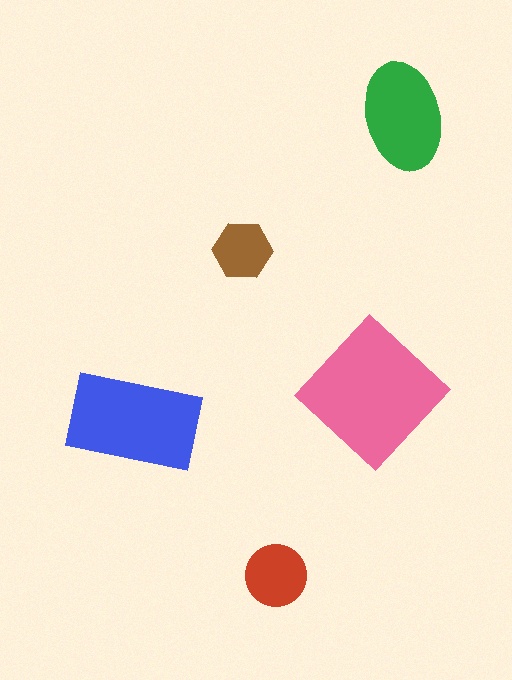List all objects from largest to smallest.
The pink diamond, the blue rectangle, the green ellipse, the red circle, the brown hexagon.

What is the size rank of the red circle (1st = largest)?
4th.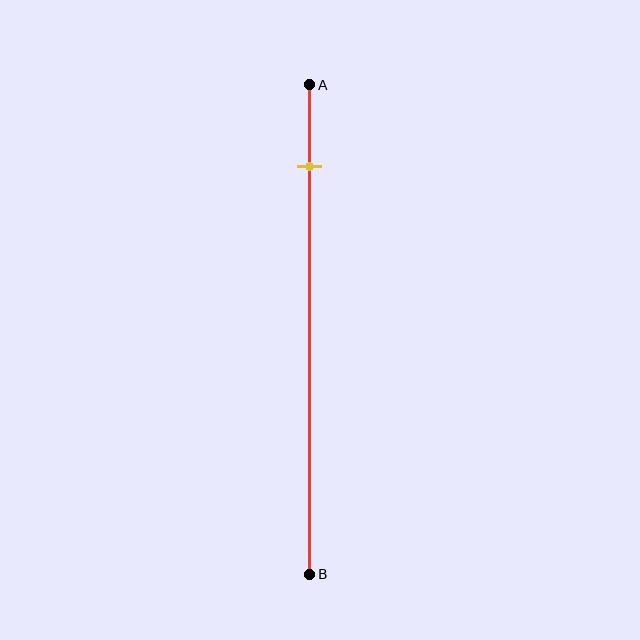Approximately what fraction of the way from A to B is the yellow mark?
The yellow mark is approximately 15% of the way from A to B.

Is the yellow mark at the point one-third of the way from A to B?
No, the mark is at about 15% from A, not at the 33% one-third point.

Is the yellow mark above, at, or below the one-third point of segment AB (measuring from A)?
The yellow mark is above the one-third point of segment AB.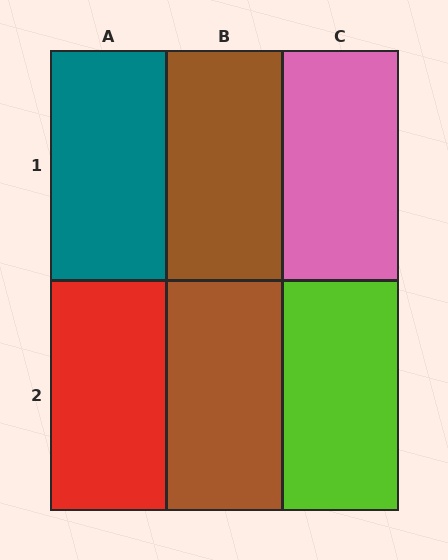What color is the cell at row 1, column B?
Brown.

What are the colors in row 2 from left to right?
Red, brown, lime.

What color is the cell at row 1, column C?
Pink.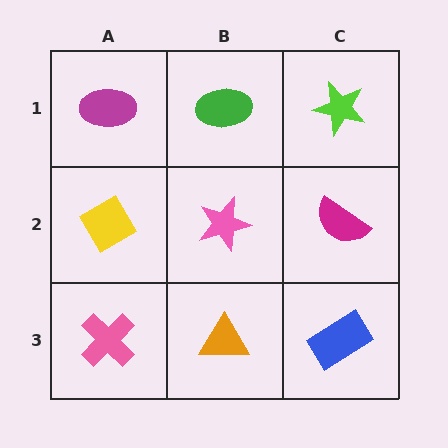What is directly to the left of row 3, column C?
An orange triangle.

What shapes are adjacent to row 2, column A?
A magenta ellipse (row 1, column A), a pink cross (row 3, column A), a pink star (row 2, column B).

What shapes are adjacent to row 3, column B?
A pink star (row 2, column B), a pink cross (row 3, column A), a blue rectangle (row 3, column C).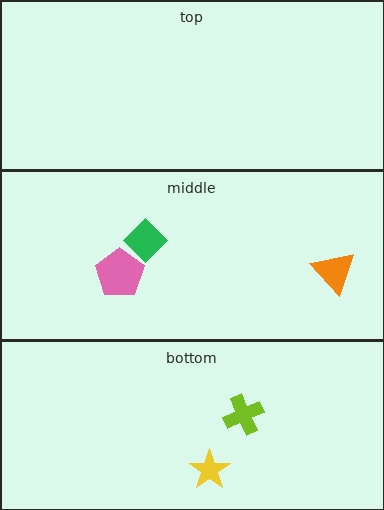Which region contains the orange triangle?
The middle region.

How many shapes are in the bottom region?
2.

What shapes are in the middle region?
The pink pentagon, the orange triangle, the green diamond.